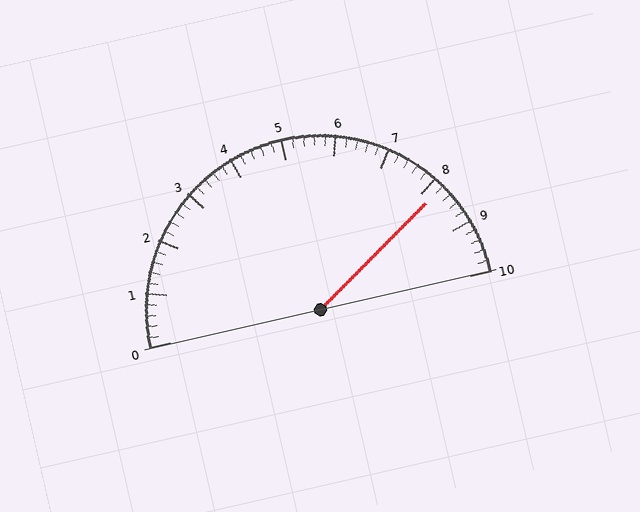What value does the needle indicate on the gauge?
The needle indicates approximately 8.2.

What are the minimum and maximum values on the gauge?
The gauge ranges from 0 to 10.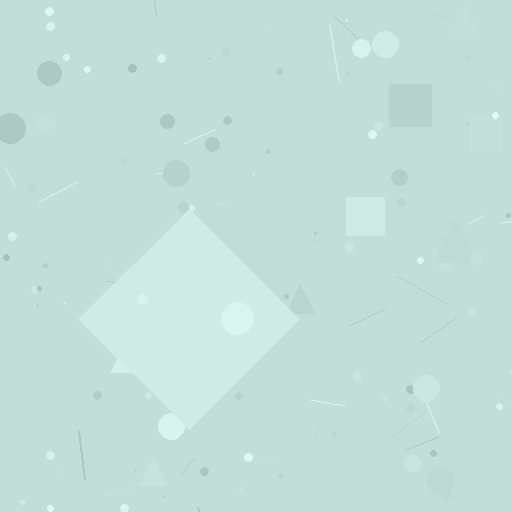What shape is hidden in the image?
A diamond is hidden in the image.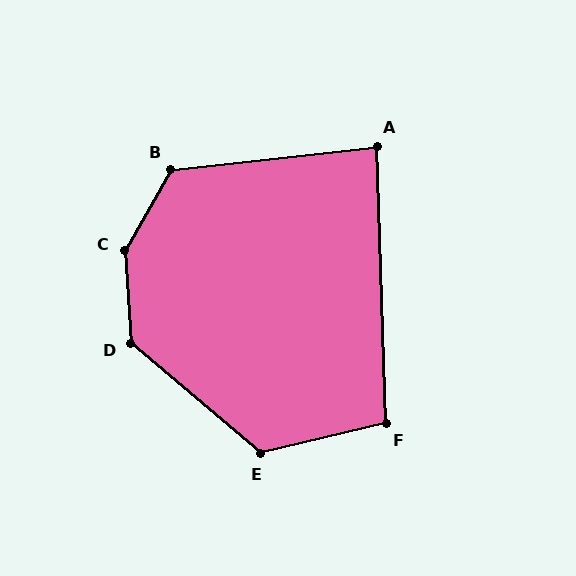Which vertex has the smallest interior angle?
A, at approximately 86 degrees.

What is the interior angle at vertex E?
Approximately 127 degrees (obtuse).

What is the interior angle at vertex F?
Approximately 101 degrees (obtuse).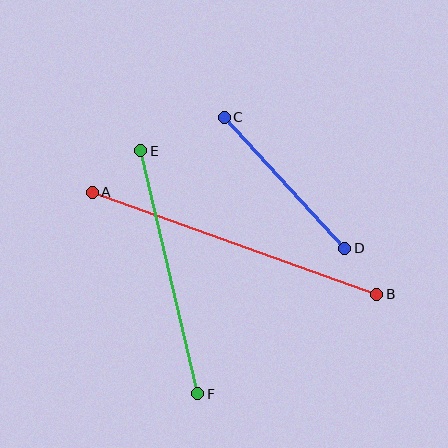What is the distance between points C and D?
The distance is approximately 178 pixels.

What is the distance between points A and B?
The distance is approximately 303 pixels.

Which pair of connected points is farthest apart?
Points A and B are farthest apart.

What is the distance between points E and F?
The distance is approximately 250 pixels.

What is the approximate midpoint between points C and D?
The midpoint is at approximately (284, 183) pixels.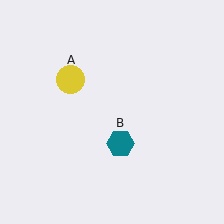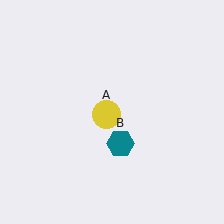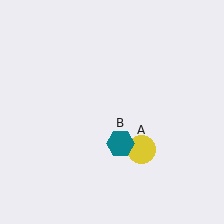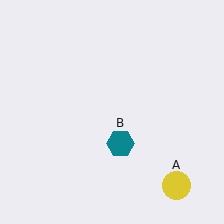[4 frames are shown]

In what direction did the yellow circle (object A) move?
The yellow circle (object A) moved down and to the right.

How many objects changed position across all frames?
1 object changed position: yellow circle (object A).